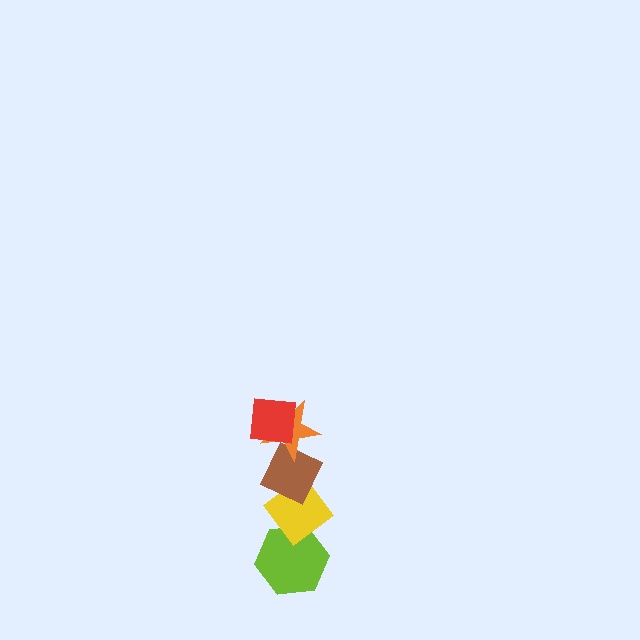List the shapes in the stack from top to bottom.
From top to bottom: the red square, the orange star, the brown diamond, the yellow diamond, the lime hexagon.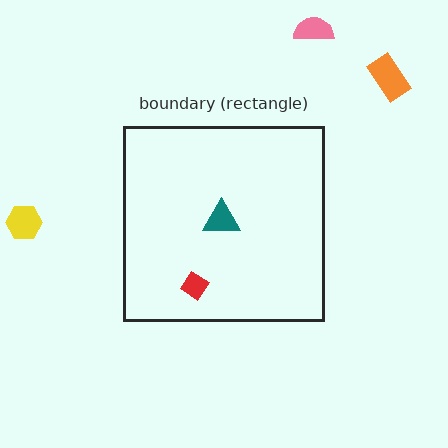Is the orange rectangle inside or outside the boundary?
Outside.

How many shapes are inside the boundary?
2 inside, 3 outside.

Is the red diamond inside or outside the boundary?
Inside.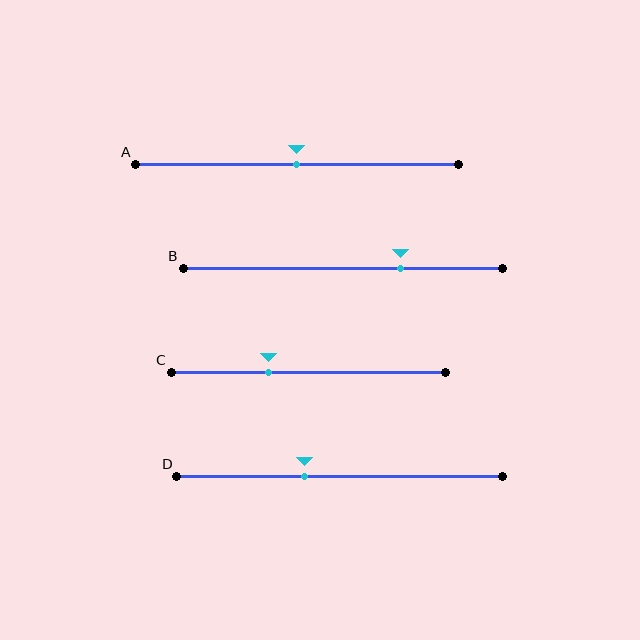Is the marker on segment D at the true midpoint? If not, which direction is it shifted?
No, the marker on segment D is shifted to the left by about 11% of the segment length.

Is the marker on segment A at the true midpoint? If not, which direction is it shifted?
Yes, the marker on segment A is at the true midpoint.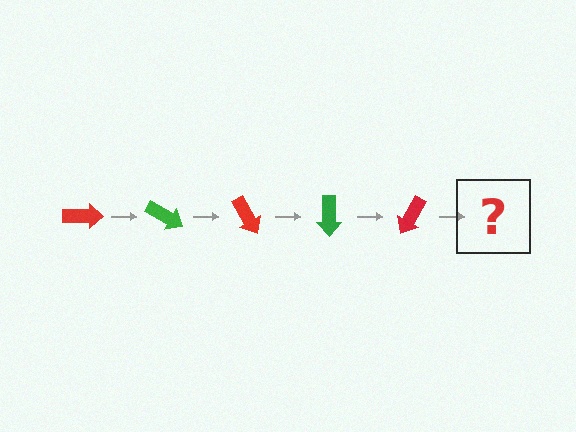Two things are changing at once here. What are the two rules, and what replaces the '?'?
The two rules are that it rotates 30 degrees each step and the color cycles through red and green. The '?' should be a green arrow, rotated 150 degrees from the start.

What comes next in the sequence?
The next element should be a green arrow, rotated 150 degrees from the start.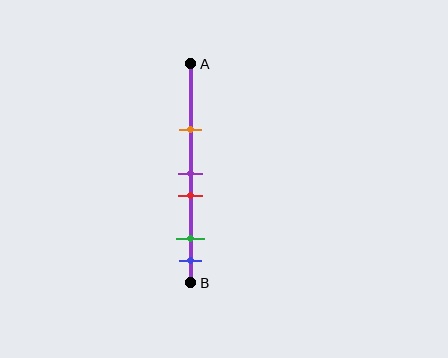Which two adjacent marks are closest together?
The purple and red marks are the closest adjacent pair.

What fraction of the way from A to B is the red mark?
The red mark is approximately 60% (0.6) of the way from A to B.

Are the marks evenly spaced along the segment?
No, the marks are not evenly spaced.